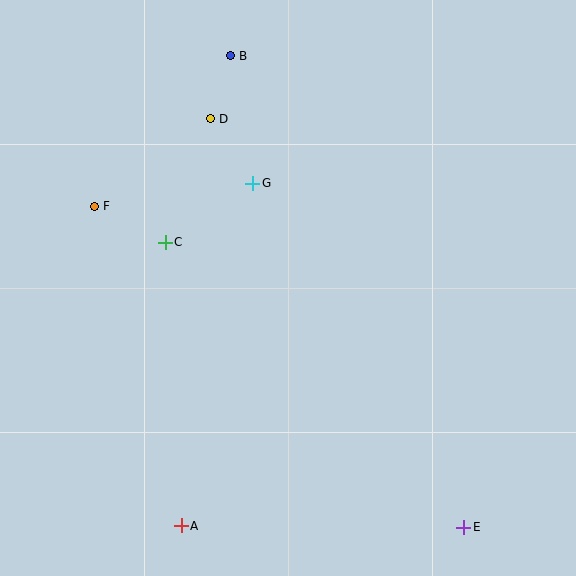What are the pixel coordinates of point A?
Point A is at (181, 526).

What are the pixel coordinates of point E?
Point E is at (464, 527).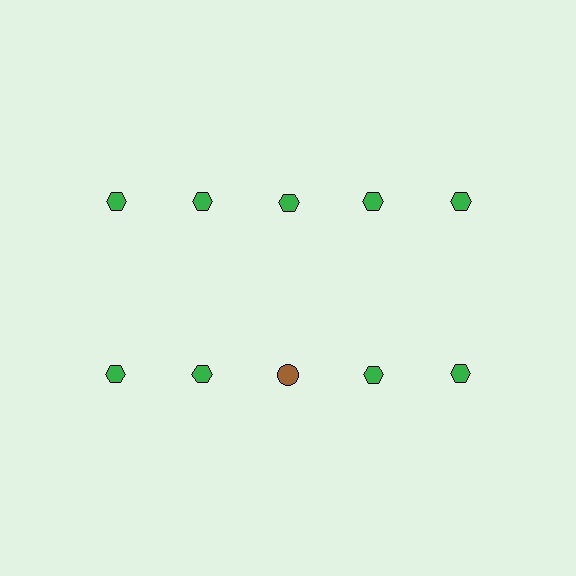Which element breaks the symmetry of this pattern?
The brown circle in the second row, center column breaks the symmetry. All other shapes are green hexagons.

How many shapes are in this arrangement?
There are 10 shapes arranged in a grid pattern.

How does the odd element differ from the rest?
It differs in both color (brown instead of green) and shape (circle instead of hexagon).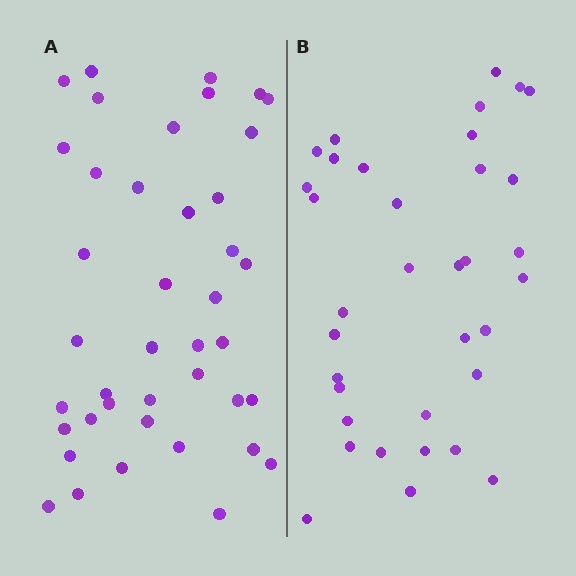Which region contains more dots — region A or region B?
Region A (the left region) has more dots.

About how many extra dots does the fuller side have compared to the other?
Region A has about 6 more dots than region B.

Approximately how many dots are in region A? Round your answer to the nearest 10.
About 40 dots. (The exact count is 41, which rounds to 40.)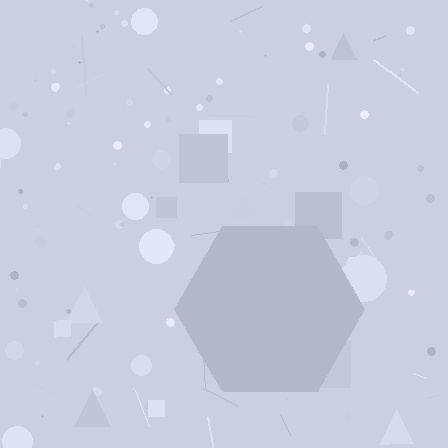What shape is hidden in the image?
A hexagon is hidden in the image.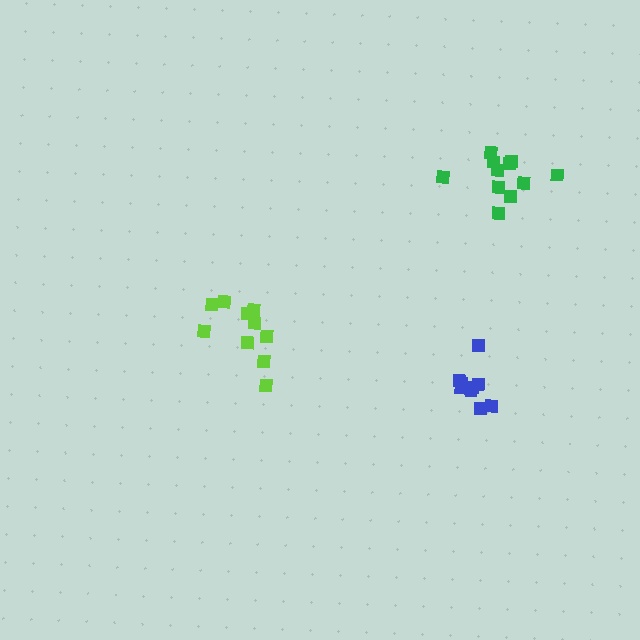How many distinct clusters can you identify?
There are 3 distinct clusters.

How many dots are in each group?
Group 1: 10 dots, Group 2: 11 dots, Group 3: 10 dots (31 total).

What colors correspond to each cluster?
The clusters are colored: lime, green, blue.